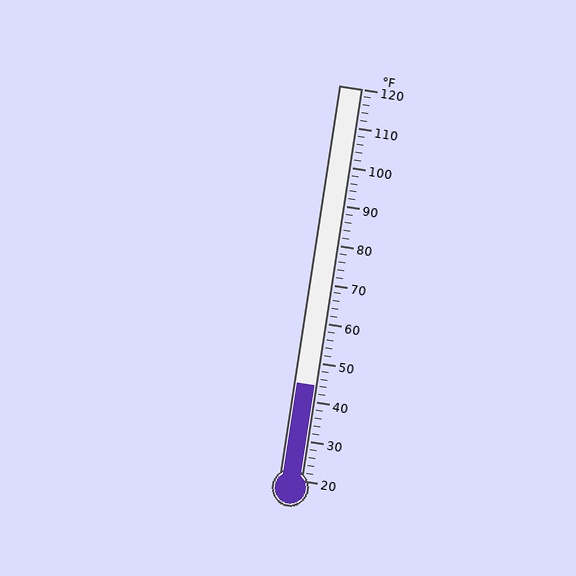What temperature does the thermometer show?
The thermometer shows approximately 44°F.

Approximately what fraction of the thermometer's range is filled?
The thermometer is filled to approximately 25% of its range.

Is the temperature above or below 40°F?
The temperature is above 40°F.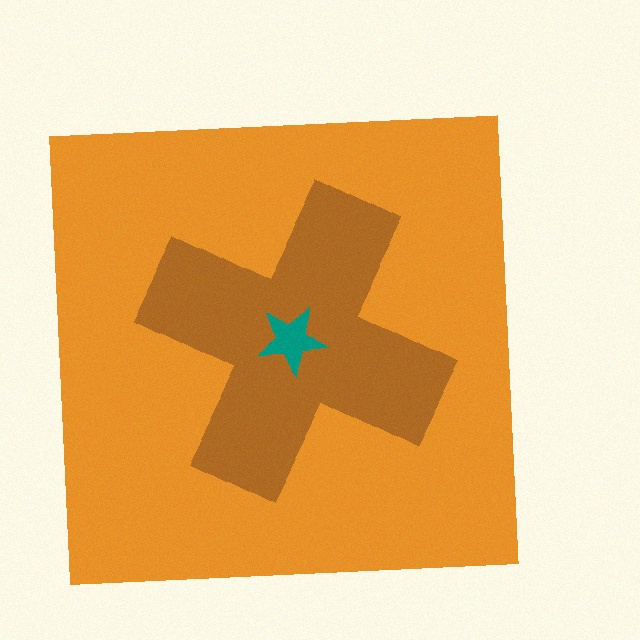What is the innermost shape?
The teal star.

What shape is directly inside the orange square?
The brown cross.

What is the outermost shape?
The orange square.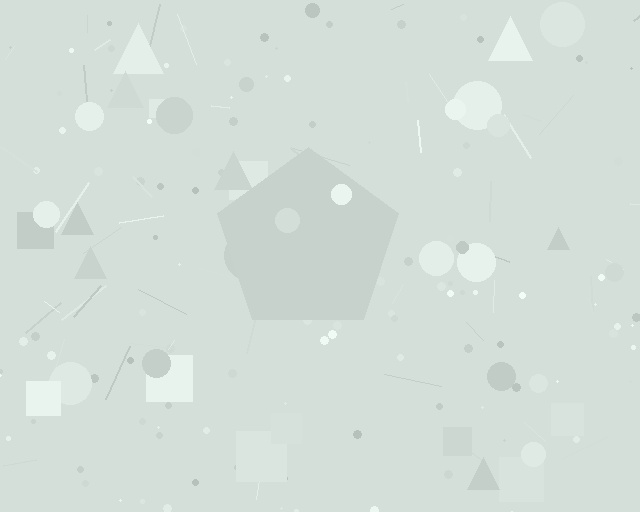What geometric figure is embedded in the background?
A pentagon is embedded in the background.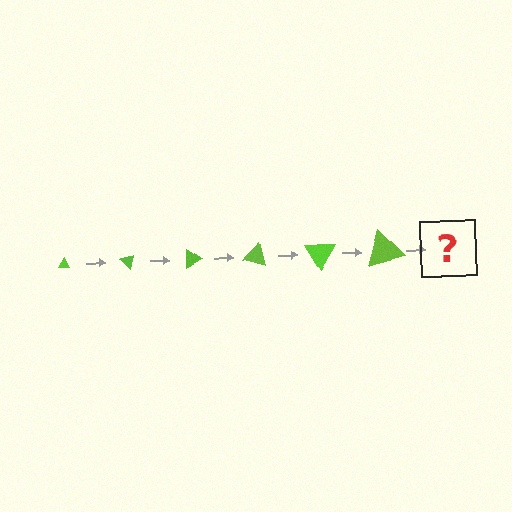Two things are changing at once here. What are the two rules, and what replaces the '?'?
The two rules are that the triangle grows larger each step and it rotates 45 degrees each step. The '?' should be a triangle, larger than the previous one and rotated 270 degrees from the start.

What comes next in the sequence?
The next element should be a triangle, larger than the previous one and rotated 270 degrees from the start.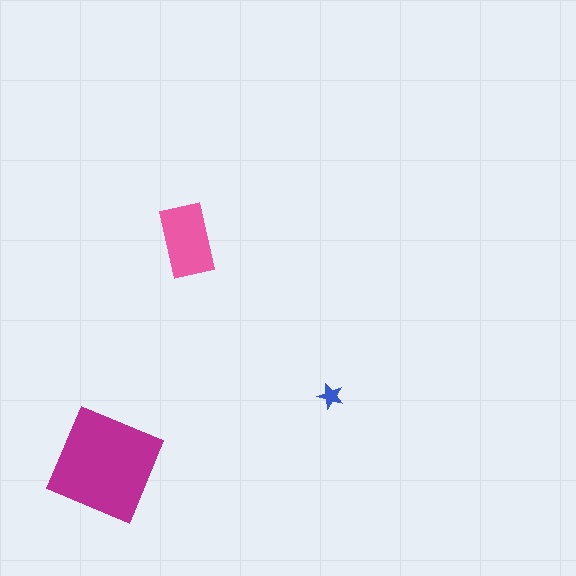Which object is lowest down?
The magenta square is bottommost.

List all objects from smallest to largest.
The blue star, the pink rectangle, the magenta square.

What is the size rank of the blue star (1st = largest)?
3rd.